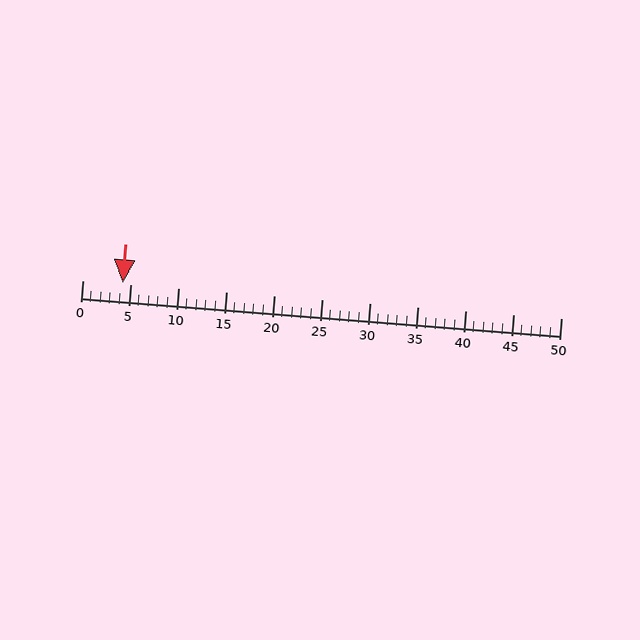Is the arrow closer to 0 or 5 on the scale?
The arrow is closer to 5.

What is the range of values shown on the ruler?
The ruler shows values from 0 to 50.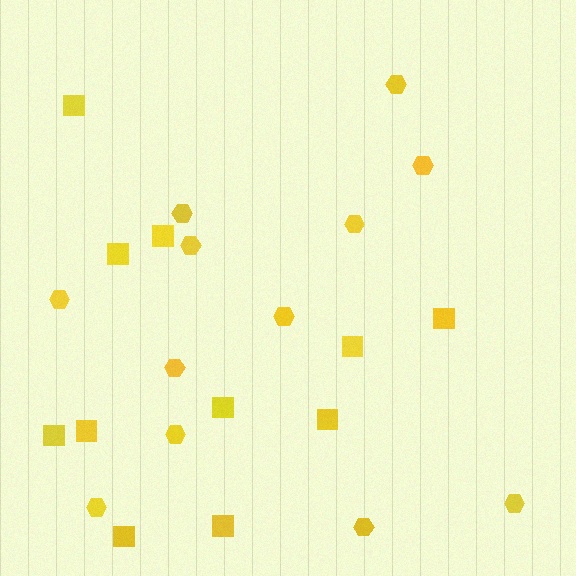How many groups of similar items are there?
There are 2 groups: one group of squares (11) and one group of hexagons (12).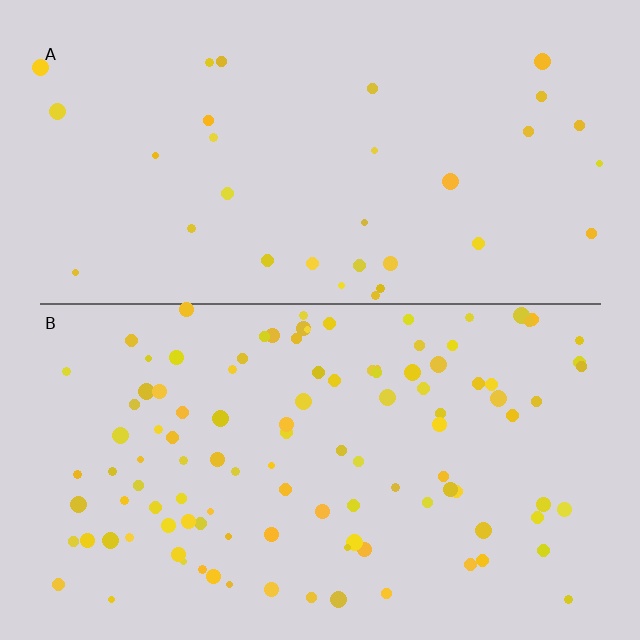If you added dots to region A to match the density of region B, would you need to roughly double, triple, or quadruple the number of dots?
Approximately triple.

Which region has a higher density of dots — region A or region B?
B (the bottom).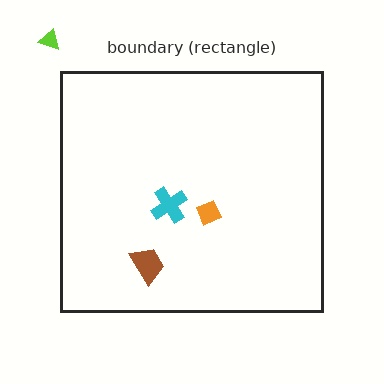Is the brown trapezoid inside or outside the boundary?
Inside.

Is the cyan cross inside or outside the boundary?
Inside.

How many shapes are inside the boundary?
3 inside, 1 outside.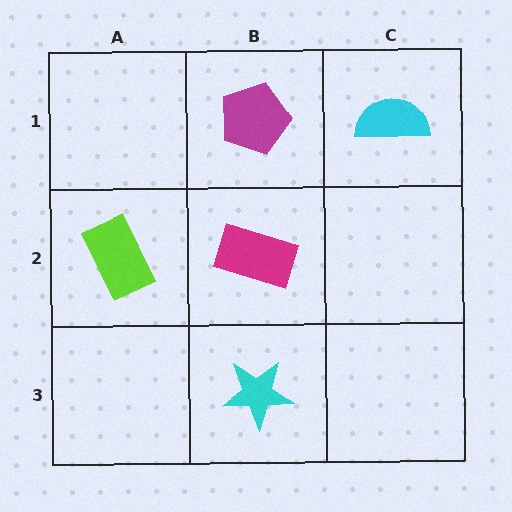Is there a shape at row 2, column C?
No, that cell is empty.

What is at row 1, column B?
A magenta pentagon.